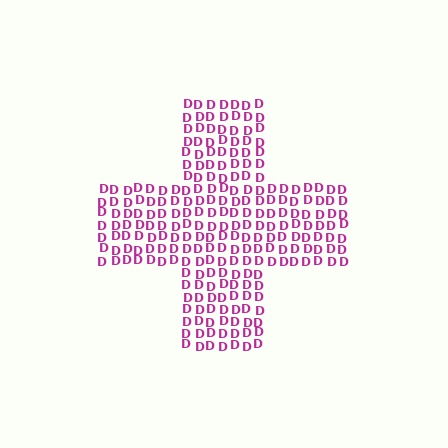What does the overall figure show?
The overall figure shows a cross.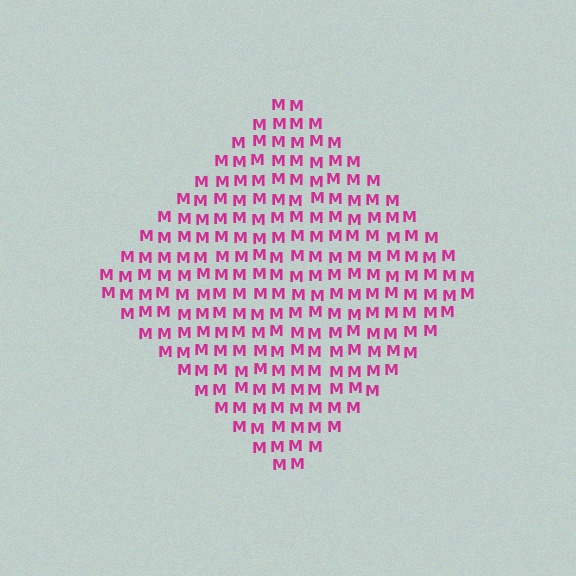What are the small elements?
The small elements are letter M's.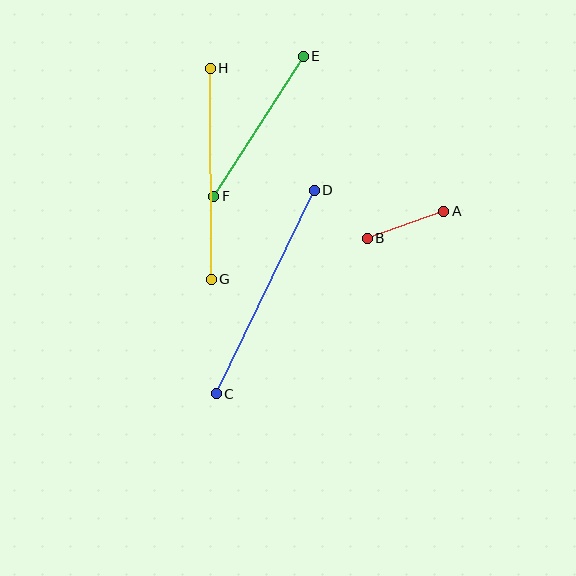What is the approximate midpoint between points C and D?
The midpoint is at approximately (265, 292) pixels.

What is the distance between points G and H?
The distance is approximately 211 pixels.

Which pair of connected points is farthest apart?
Points C and D are farthest apart.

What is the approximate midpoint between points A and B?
The midpoint is at approximately (406, 225) pixels.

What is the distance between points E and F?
The distance is approximately 166 pixels.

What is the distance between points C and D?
The distance is approximately 226 pixels.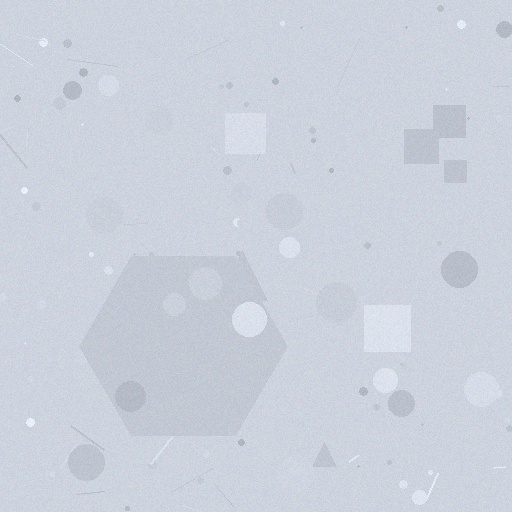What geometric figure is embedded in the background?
A hexagon is embedded in the background.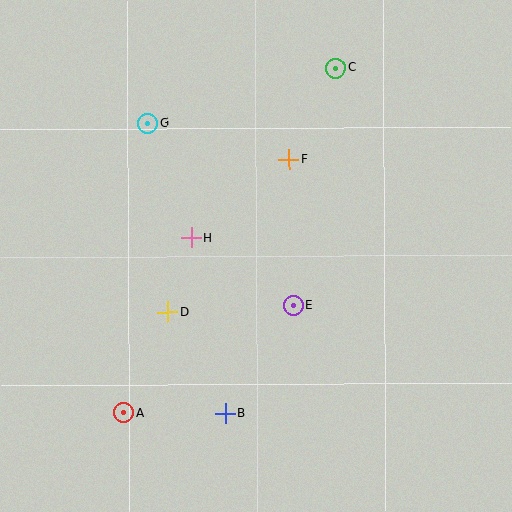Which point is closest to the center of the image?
Point E at (293, 305) is closest to the center.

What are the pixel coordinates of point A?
Point A is at (124, 412).